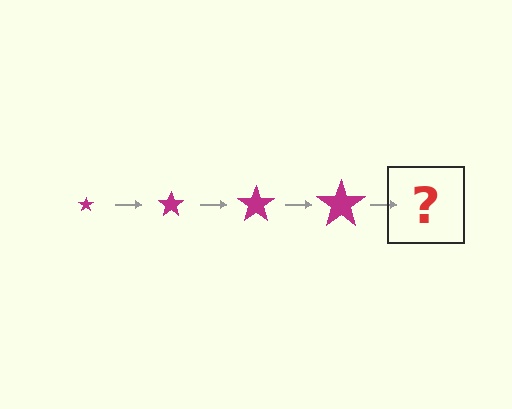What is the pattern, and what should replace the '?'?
The pattern is that the star gets progressively larger each step. The '?' should be a magenta star, larger than the previous one.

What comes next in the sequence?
The next element should be a magenta star, larger than the previous one.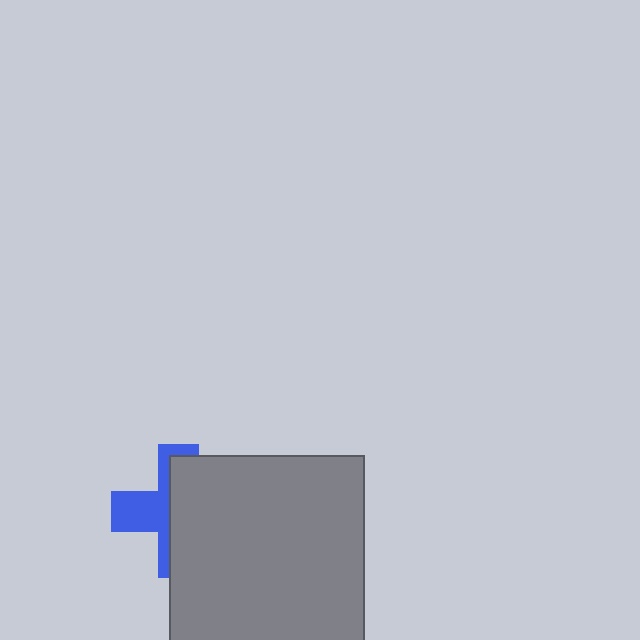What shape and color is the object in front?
The object in front is a gray square.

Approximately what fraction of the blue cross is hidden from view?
Roughly 59% of the blue cross is hidden behind the gray square.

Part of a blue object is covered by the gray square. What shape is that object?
It is a cross.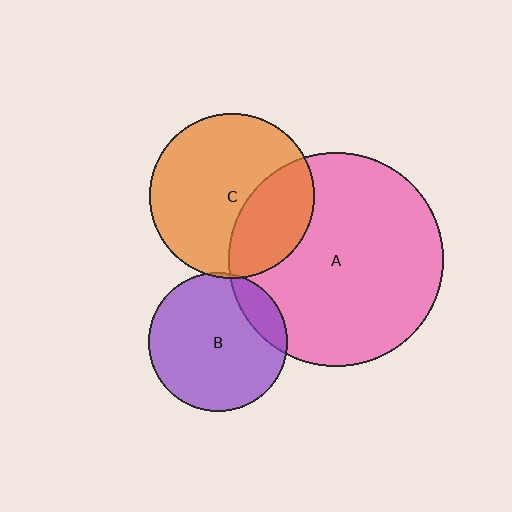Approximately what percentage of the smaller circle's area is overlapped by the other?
Approximately 15%.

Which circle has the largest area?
Circle A (pink).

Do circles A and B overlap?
Yes.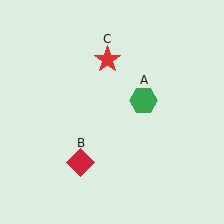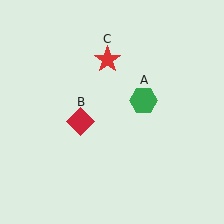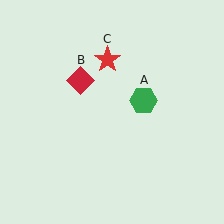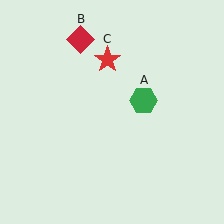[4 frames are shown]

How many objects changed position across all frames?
1 object changed position: red diamond (object B).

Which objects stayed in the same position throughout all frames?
Green hexagon (object A) and red star (object C) remained stationary.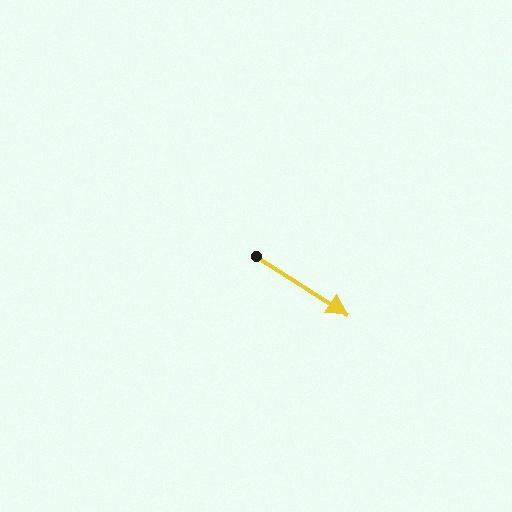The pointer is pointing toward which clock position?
Roughly 4 o'clock.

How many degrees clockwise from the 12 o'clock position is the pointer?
Approximately 123 degrees.